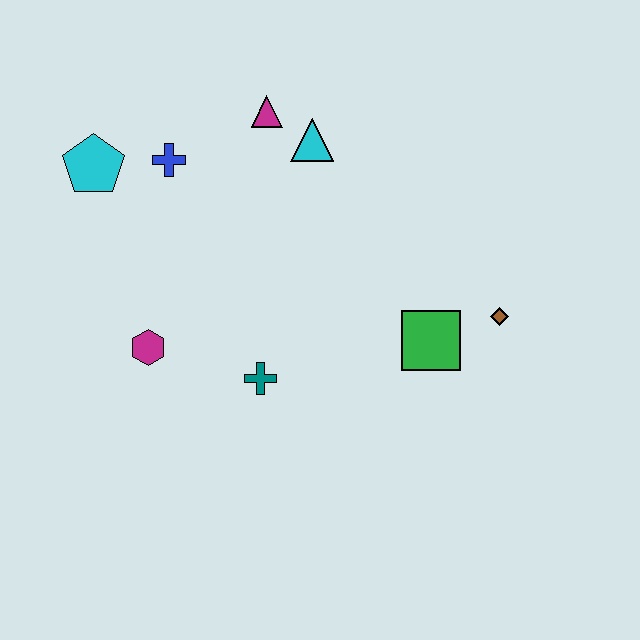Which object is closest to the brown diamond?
The green square is closest to the brown diamond.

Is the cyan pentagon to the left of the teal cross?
Yes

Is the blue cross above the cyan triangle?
No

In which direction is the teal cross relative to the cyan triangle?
The teal cross is below the cyan triangle.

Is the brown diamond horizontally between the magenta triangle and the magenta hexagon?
No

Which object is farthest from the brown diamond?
The cyan pentagon is farthest from the brown diamond.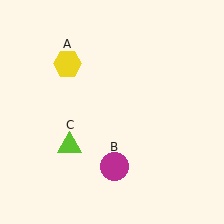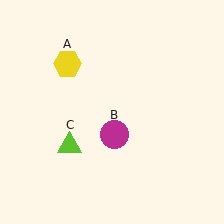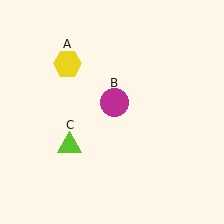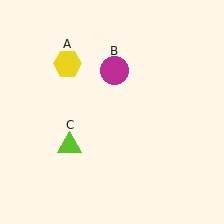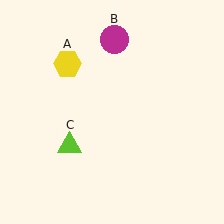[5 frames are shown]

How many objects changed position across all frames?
1 object changed position: magenta circle (object B).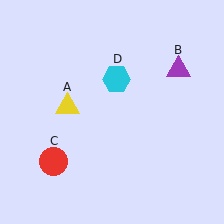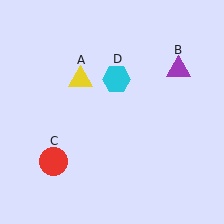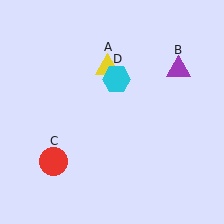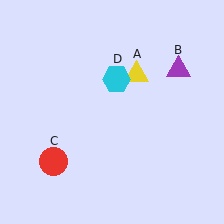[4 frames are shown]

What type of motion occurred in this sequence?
The yellow triangle (object A) rotated clockwise around the center of the scene.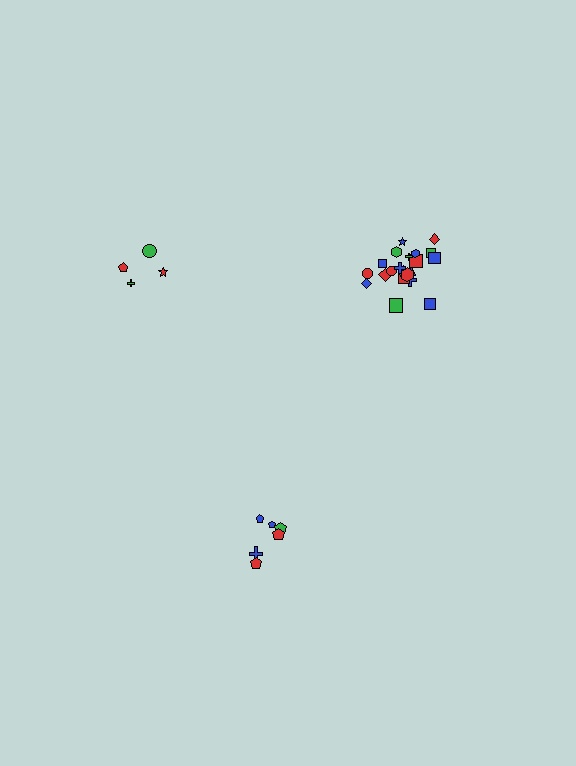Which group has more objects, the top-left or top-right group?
The top-right group.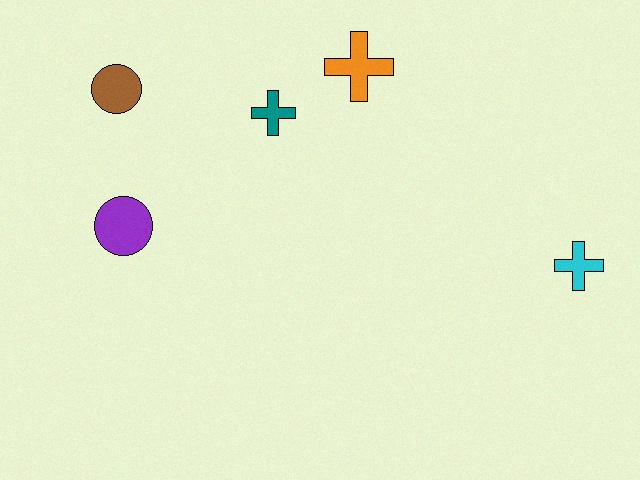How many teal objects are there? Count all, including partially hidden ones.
There is 1 teal object.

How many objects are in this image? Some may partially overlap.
There are 5 objects.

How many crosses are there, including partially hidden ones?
There are 3 crosses.